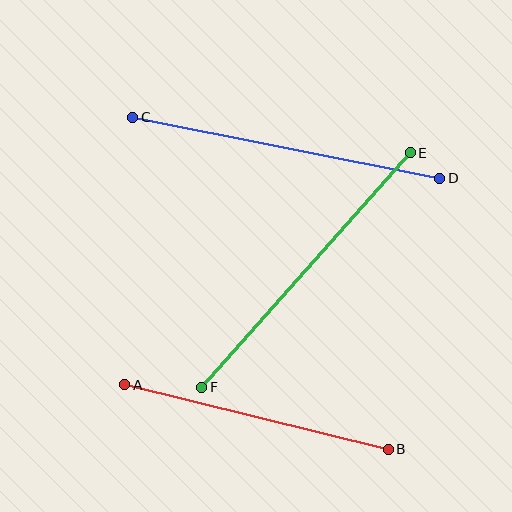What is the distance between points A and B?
The distance is approximately 271 pixels.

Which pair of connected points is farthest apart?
Points E and F are farthest apart.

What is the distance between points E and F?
The distance is approximately 314 pixels.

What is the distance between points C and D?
The distance is approximately 313 pixels.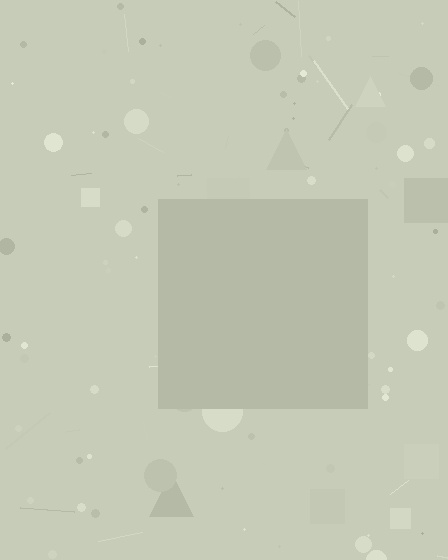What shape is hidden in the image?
A square is hidden in the image.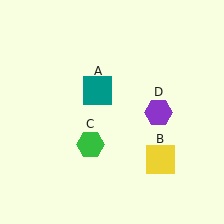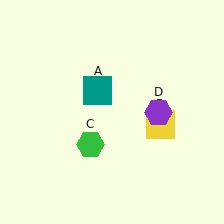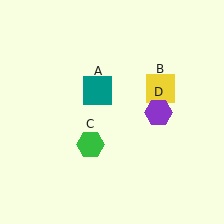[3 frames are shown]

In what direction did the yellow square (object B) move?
The yellow square (object B) moved up.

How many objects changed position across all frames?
1 object changed position: yellow square (object B).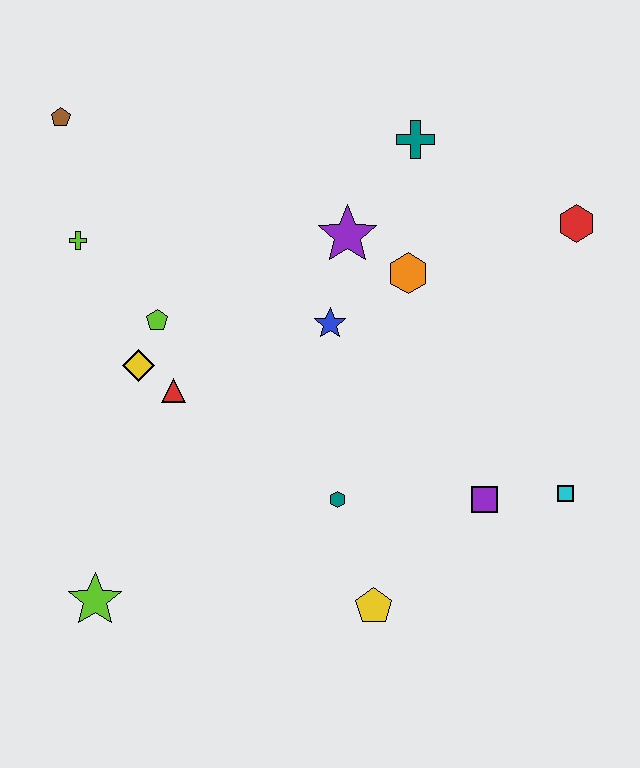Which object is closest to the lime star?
The red triangle is closest to the lime star.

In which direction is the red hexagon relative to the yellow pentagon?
The red hexagon is above the yellow pentagon.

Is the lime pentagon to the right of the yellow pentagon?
No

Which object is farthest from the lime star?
The red hexagon is farthest from the lime star.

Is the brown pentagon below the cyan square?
No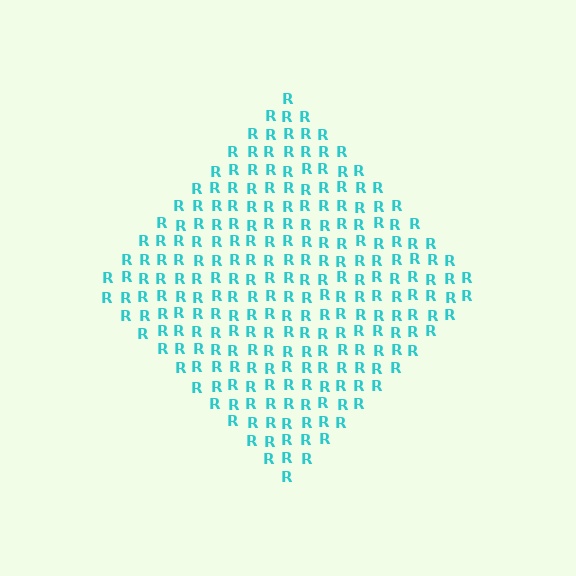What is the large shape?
The large shape is a diamond.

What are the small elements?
The small elements are letter R's.